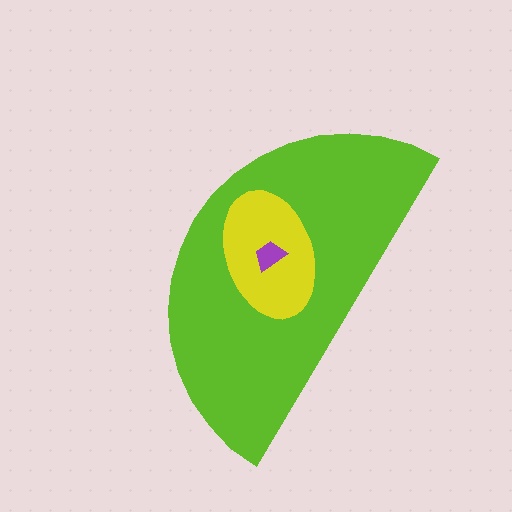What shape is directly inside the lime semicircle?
The yellow ellipse.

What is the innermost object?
The purple trapezoid.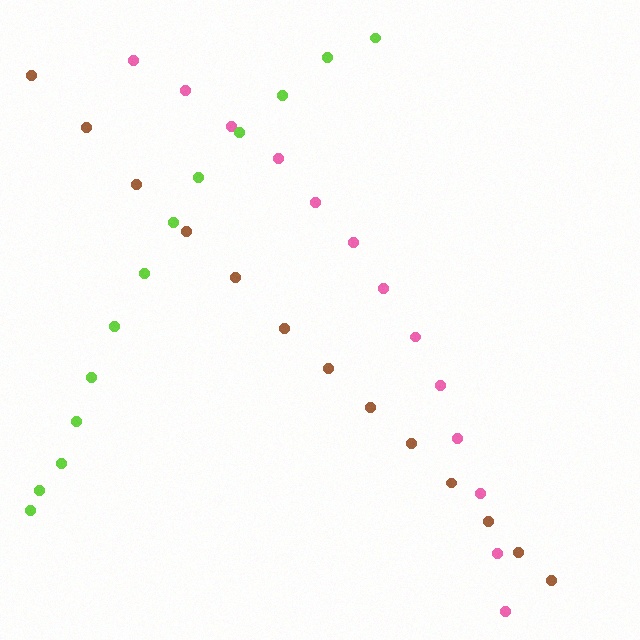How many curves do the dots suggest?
There are 3 distinct paths.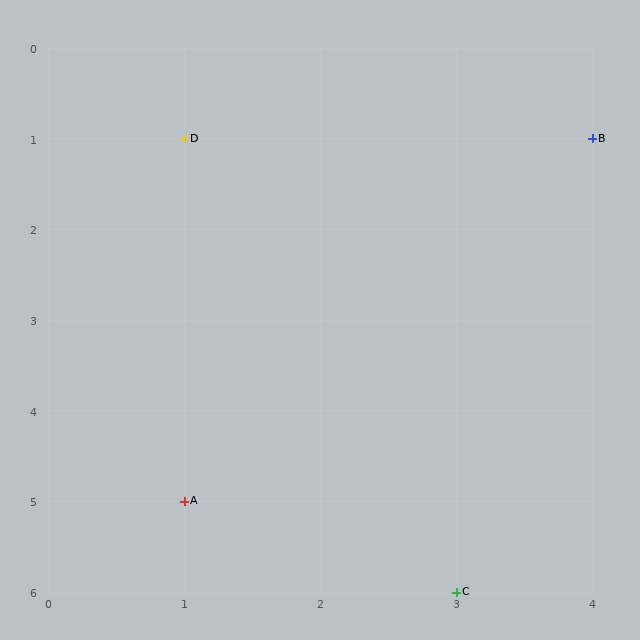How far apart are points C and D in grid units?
Points C and D are 2 columns and 5 rows apart (about 5.4 grid units diagonally).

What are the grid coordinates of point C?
Point C is at grid coordinates (3, 6).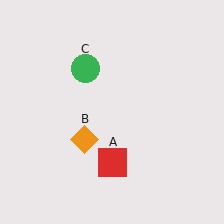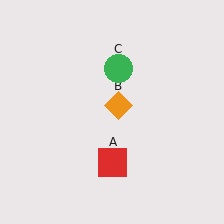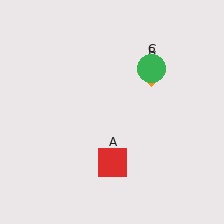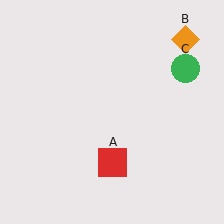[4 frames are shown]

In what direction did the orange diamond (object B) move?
The orange diamond (object B) moved up and to the right.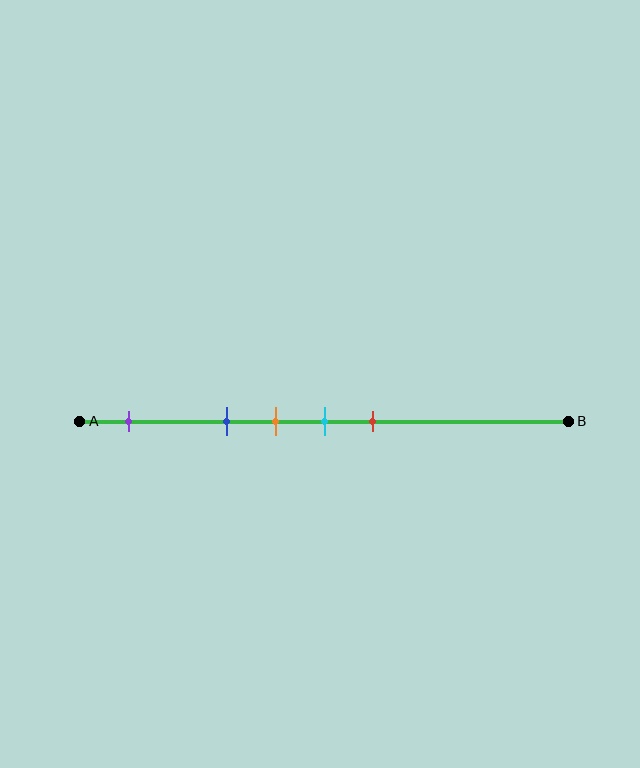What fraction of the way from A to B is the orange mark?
The orange mark is approximately 40% (0.4) of the way from A to B.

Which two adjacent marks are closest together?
The orange and cyan marks are the closest adjacent pair.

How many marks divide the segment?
There are 5 marks dividing the segment.